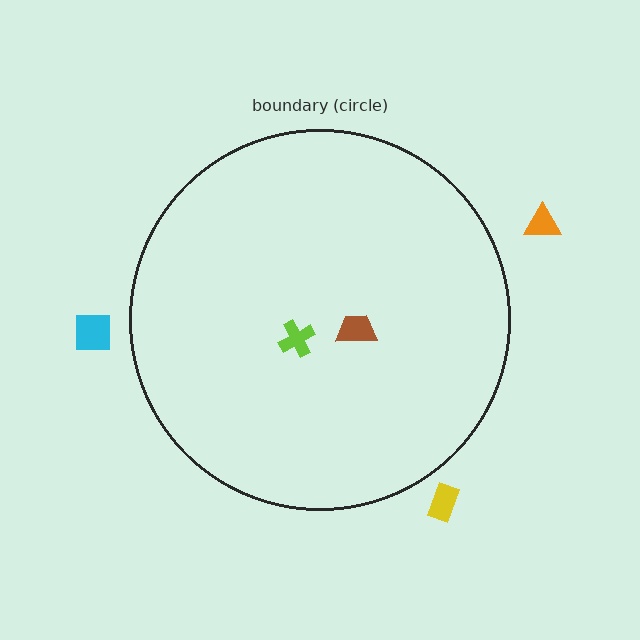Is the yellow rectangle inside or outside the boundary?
Outside.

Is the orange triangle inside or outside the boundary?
Outside.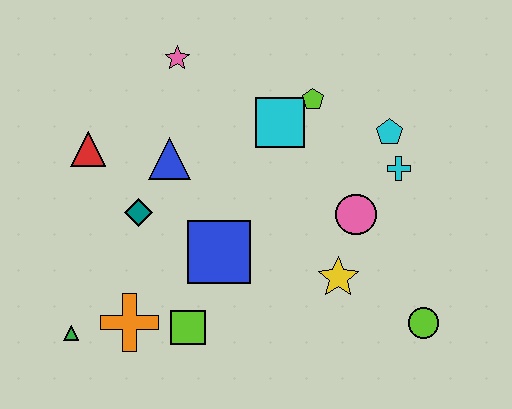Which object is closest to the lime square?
The orange cross is closest to the lime square.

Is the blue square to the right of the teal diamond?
Yes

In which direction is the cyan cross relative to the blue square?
The cyan cross is to the right of the blue square.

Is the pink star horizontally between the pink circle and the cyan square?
No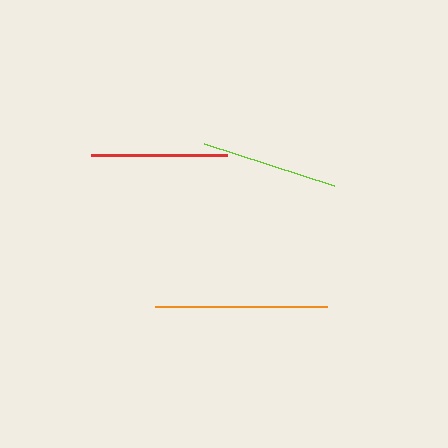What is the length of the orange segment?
The orange segment is approximately 173 pixels long.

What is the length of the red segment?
The red segment is approximately 136 pixels long.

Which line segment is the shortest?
The red line is the shortest at approximately 136 pixels.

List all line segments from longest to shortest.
From longest to shortest: orange, lime, red.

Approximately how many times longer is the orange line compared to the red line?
The orange line is approximately 1.3 times the length of the red line.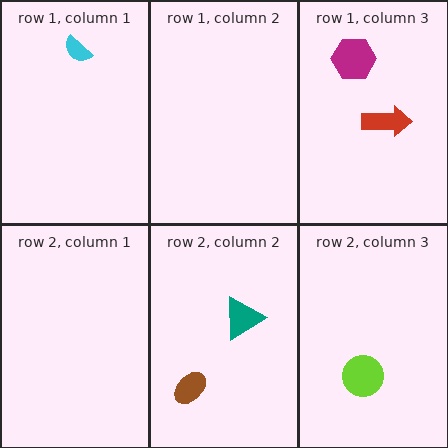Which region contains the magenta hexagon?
The row 1, column 3 region.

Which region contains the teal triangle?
The row 2, column 2 region.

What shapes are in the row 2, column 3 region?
The lime circle.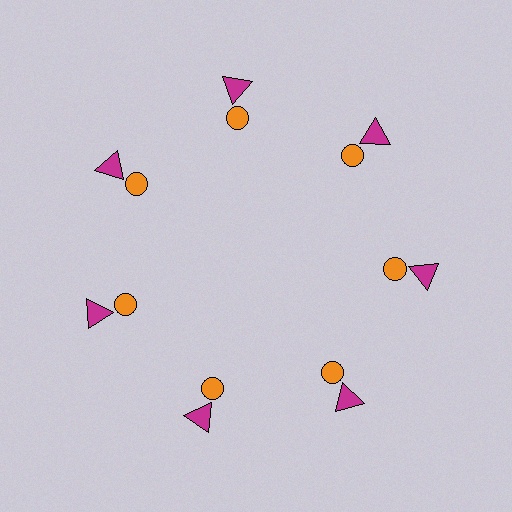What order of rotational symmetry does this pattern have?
This pattern has 7-fold rotational symmetry.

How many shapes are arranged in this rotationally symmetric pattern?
There are 14 shapes, arranged in 7 groups of 2.